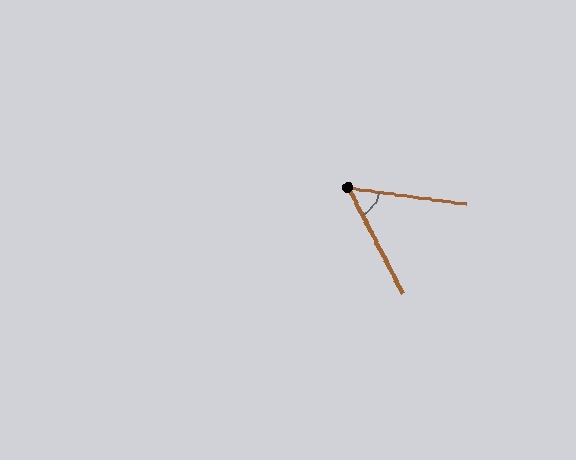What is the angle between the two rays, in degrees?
Approximately 55 degrees.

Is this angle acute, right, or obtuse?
It is acute.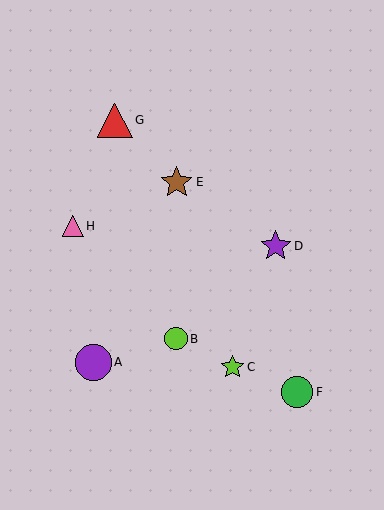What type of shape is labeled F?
Shape F is a green circle.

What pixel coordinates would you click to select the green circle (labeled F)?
Click at (297, 392) to select the green circle F.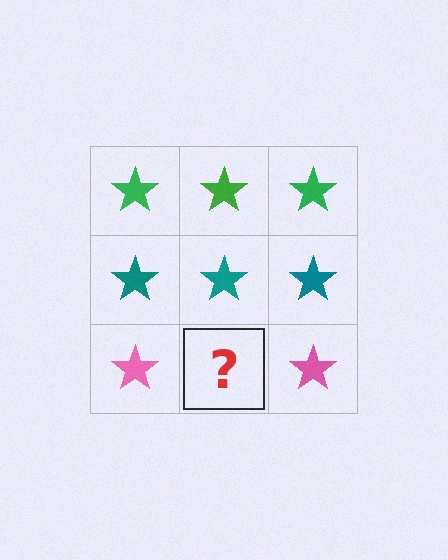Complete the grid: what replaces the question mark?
The question mark should be replaced with a pink star.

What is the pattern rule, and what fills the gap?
The rule is that each row has a consistent color. The gap should be filled with a pink star.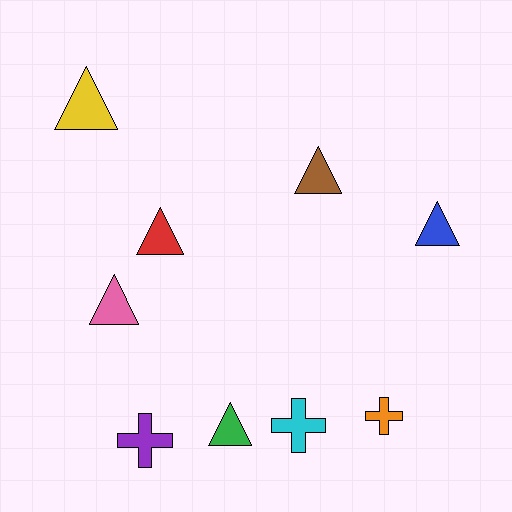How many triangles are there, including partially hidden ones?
There are 6 triangles.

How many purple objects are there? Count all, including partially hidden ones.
There is 1 purple object.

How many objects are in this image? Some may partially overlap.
There are 9 objects.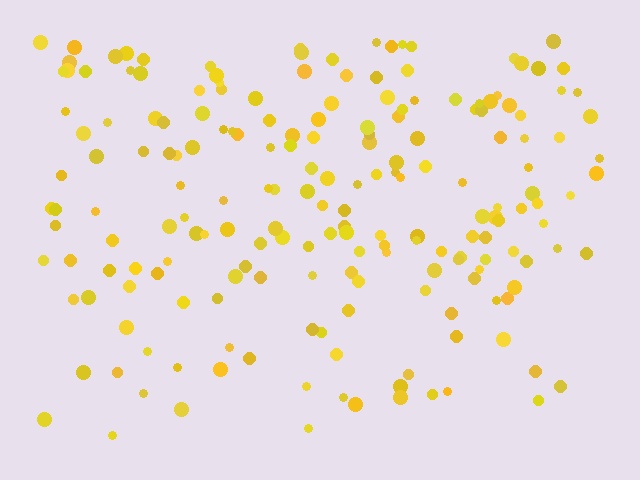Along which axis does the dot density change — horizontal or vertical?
Vertical.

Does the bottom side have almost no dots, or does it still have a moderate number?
Still a moderate number, just noticeably fewer than the top.